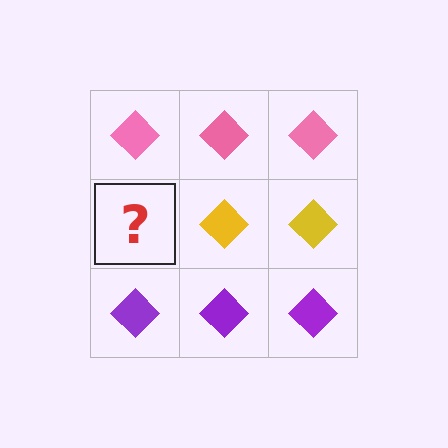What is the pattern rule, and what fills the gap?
The rule is that each row has a consistent color. The gap should be filled with a yellow diamond.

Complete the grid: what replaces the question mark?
The question mark should be replaced with a yellow diamond.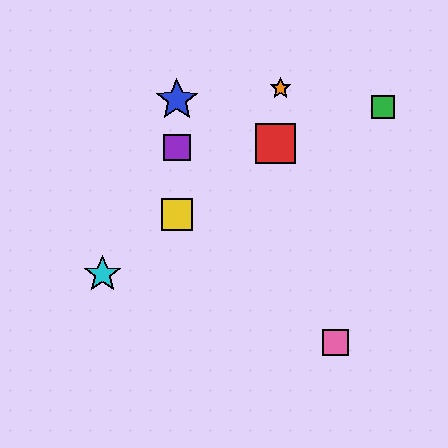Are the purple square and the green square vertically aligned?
No, the purple square is at x≈177 and the green square is at x≈383.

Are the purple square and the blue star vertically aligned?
Yes, both are at x≈177.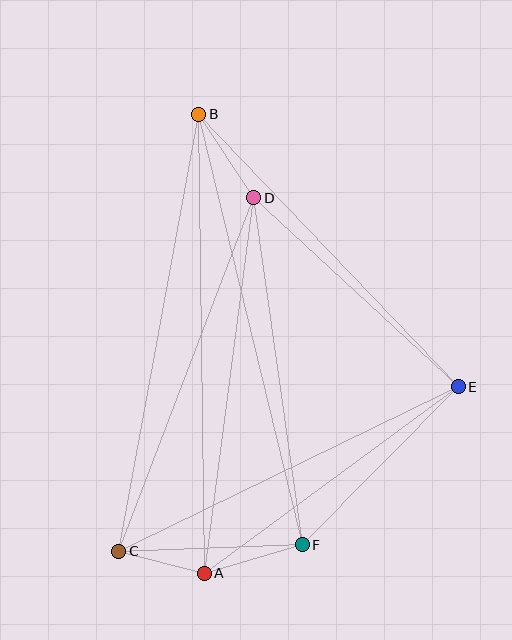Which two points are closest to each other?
Points A and C are closest to each other.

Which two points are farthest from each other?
Points A and B are farthest from each other.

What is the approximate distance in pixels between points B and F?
The distance between B and F is approximately 443 pixels.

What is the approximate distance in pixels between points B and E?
The distance between B and E is approximately 376 pixels.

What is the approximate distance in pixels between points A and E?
The distance between A and E is approximately 315 pixels.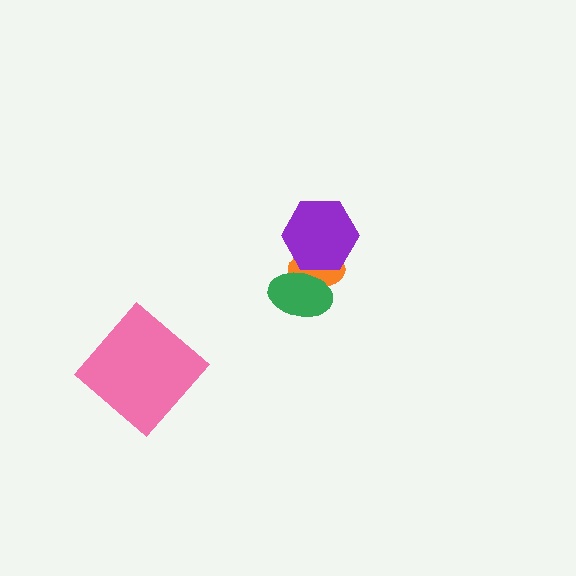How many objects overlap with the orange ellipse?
2 objects overlap with the orange ellipse.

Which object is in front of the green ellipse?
The purple hexagon is in front of the green ellipse.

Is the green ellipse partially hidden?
Yes, it is partially covered by another shape.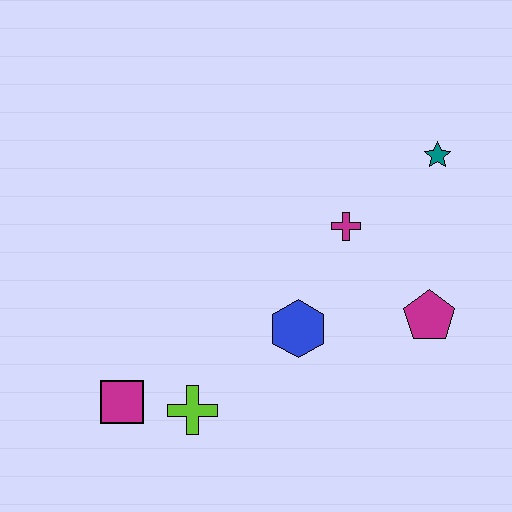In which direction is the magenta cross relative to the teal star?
The magenta cross is to the left of the teal star.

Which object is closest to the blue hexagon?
The magenta cross is closest to the blue hexagon.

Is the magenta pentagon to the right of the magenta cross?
Yes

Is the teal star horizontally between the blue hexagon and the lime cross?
No